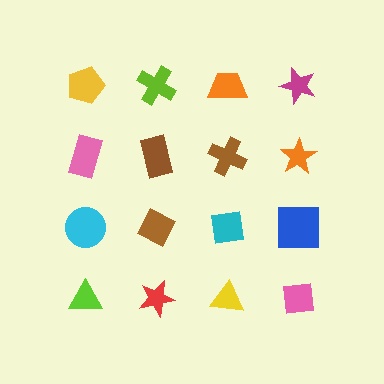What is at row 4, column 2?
A red star.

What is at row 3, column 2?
A brown diamond.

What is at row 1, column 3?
An orange trapezoid.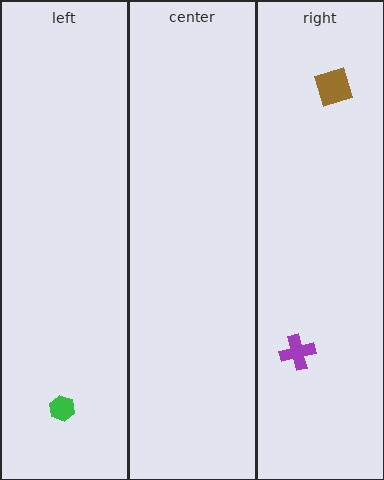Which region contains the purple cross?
The right region.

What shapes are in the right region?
The brown diamond, the purple cross.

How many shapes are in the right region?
2.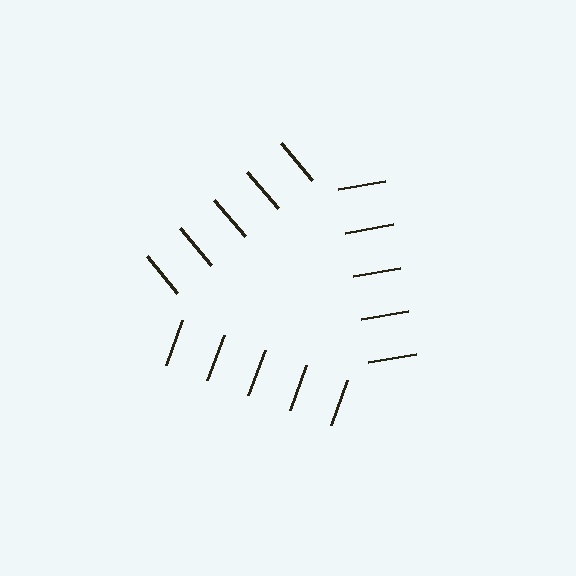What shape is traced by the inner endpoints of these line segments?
An illusory triangle — the line segments terminate on its edges but no continuous stroke is drawn.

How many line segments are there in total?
15 — 5 along each of the 3 edges.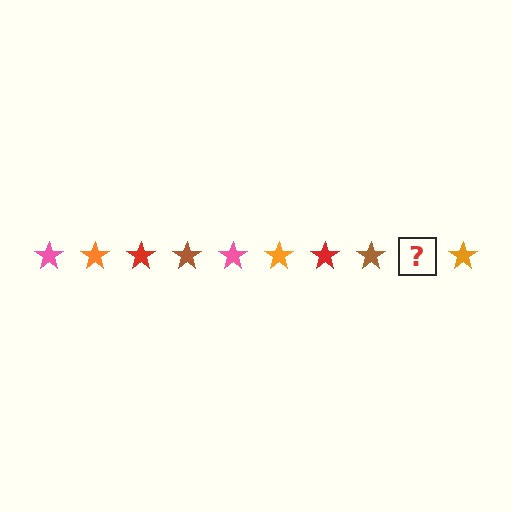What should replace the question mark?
The question mark should be replaced with a pink star.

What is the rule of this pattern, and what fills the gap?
The rule is that the pattern cycles through pink, orange, red, brown stars. The gap should be filled with a pink star.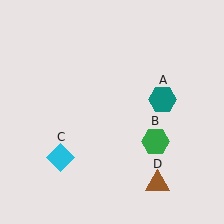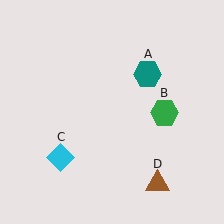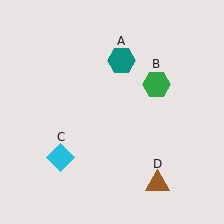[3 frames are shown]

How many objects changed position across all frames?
2 objects changed position: teal hexagon (object A), green hexagon (object B).